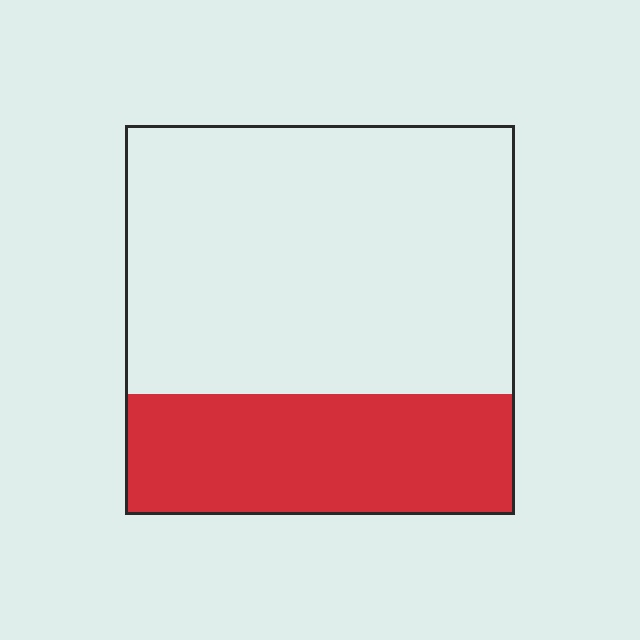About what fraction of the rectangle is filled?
About one third (1/3).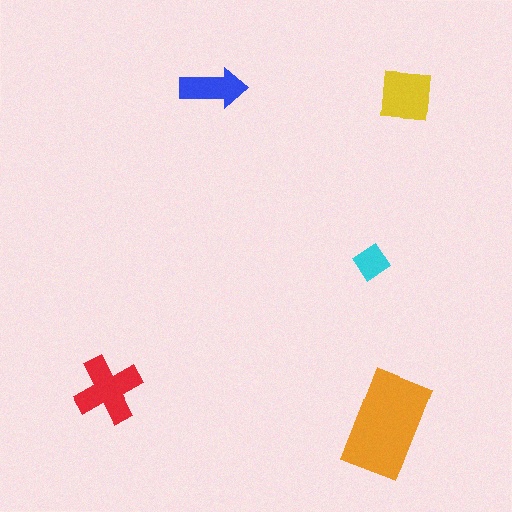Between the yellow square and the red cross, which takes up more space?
The red cross.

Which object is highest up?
The blue arrow is topmost.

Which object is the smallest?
The cyan diamond.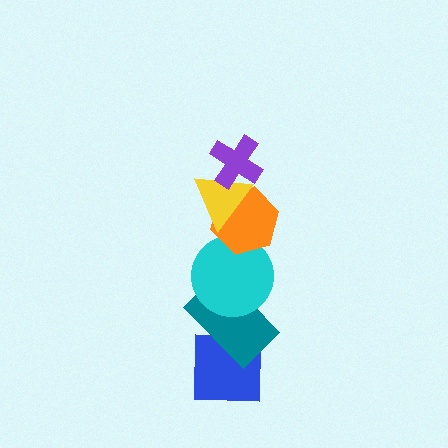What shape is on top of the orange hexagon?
The yellow triangle is on top of the orange hexagon.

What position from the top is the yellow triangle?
The yellow triangle is 2nd from the top.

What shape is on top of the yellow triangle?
The purple cross is on top of the yellow triangle.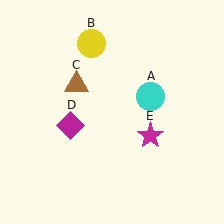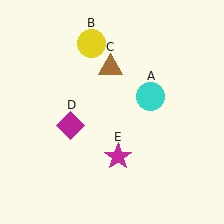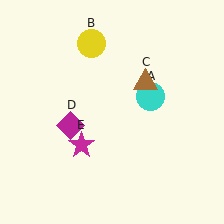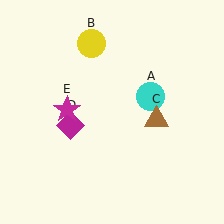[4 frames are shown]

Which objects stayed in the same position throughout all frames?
Cyan circle (object A) and yellow circle (object B) and magenta diamond (object D) remained stationary.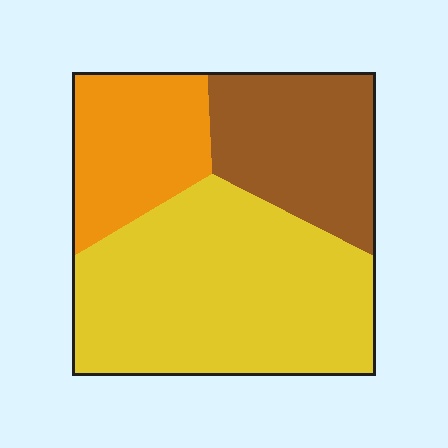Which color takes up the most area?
Yellow, at roughly 55%.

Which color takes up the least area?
Orange, at roughly 20%.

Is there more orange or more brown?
Brown.